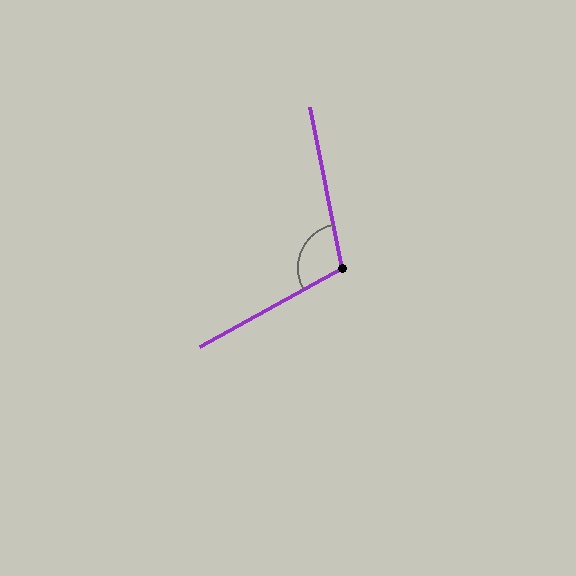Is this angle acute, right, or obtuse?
It is obtuse.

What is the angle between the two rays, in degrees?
Approximately 108 degrees.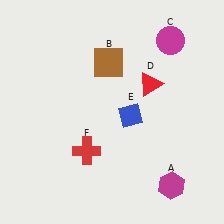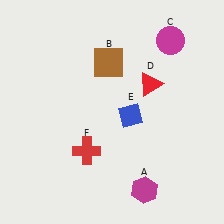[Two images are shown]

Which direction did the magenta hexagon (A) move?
The magenta hexagon (A) moved left.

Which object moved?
The magenta hexagon (A) moved left.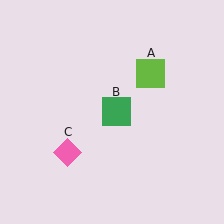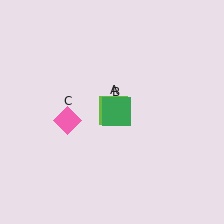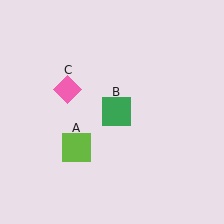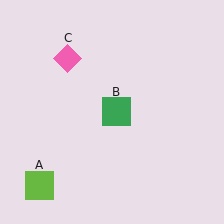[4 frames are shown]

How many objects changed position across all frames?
2 objects changed position: lime square (object A), pink diamond (object C).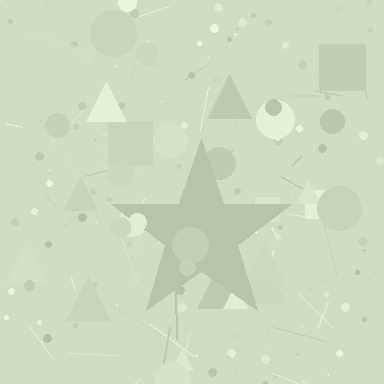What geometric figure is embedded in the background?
A star is embedded in the background.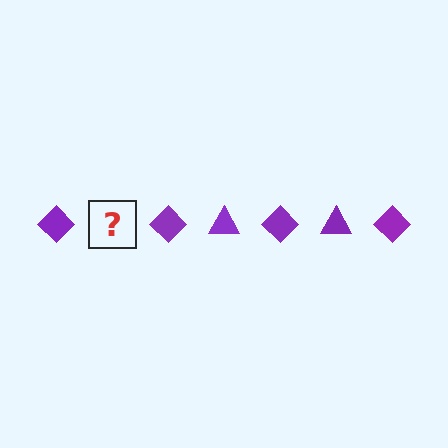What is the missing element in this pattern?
The missing element is a purple triangle.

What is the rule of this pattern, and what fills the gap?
The rule is that the pattern cycles through diamond, triangle shapes in purple. The gap should be filled with a purple triangle.